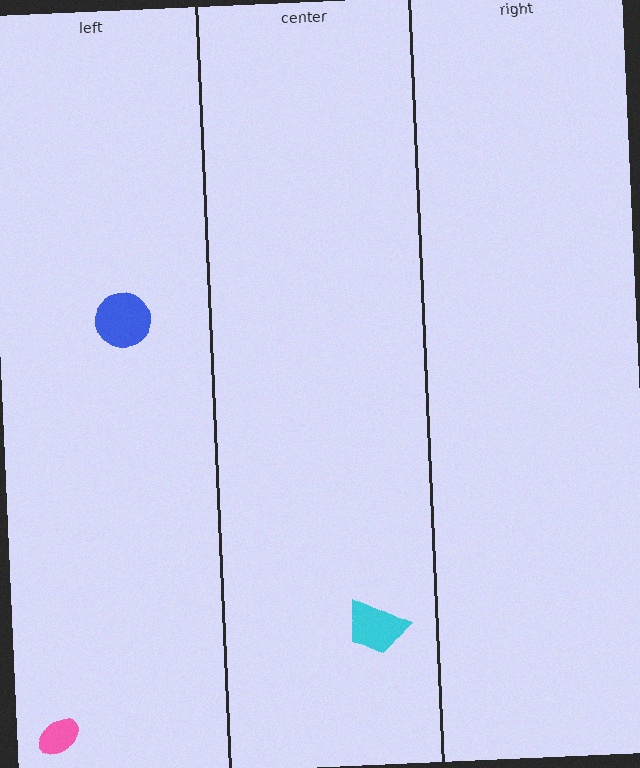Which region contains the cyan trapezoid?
The center region.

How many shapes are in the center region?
1.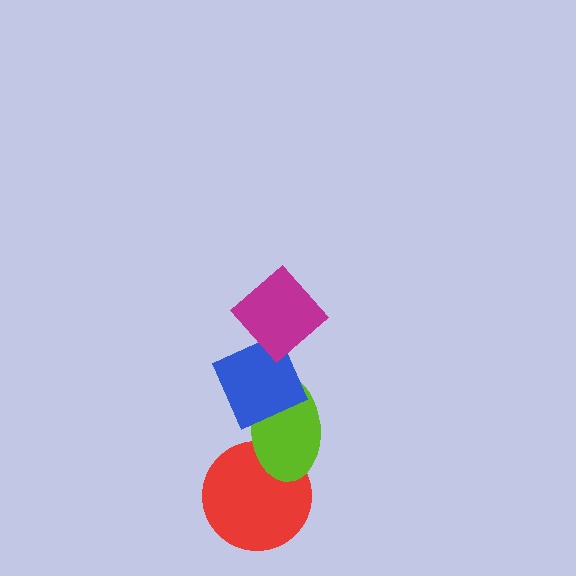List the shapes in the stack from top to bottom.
From top to bottom: the magenta diamond, the blue diamond, the lime ellipse, the red circle.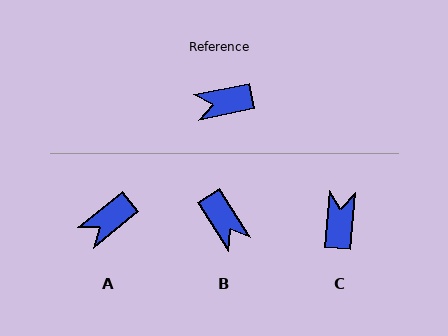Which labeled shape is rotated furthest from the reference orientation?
B, about 111 degrees away.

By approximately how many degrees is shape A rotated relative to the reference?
Approximately 27 degrees counter-clockwise.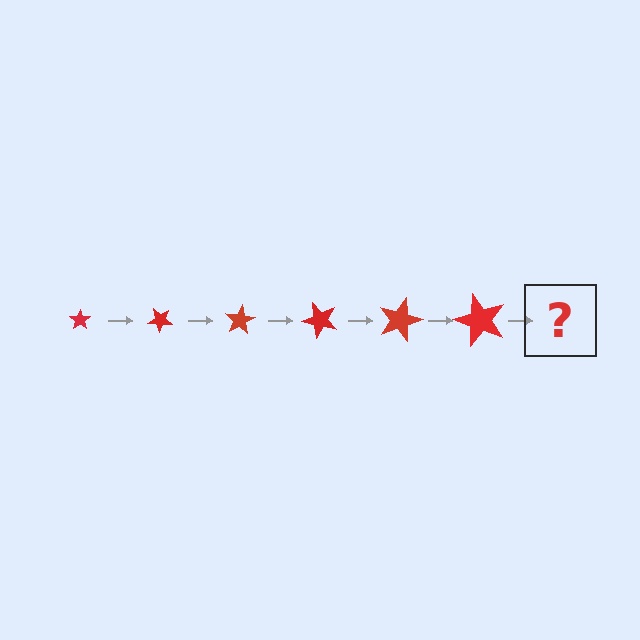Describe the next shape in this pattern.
It should be a star, larger than the previous one and rotated 240 degrees from the start.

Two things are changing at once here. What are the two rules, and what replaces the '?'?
The two rules are that the star grows larger each step and it rotates 40 degrees each step. The '?' should be a star, larger than the previous one and rotated 240 degrees from the start.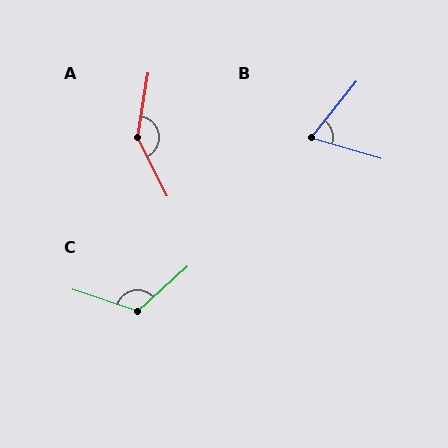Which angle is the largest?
A, at approximately 145 degrees.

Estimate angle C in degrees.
Approximately 120 degrees.